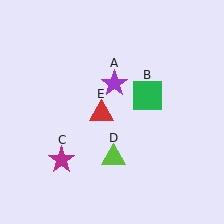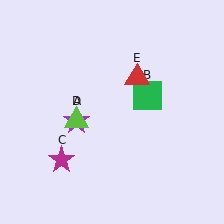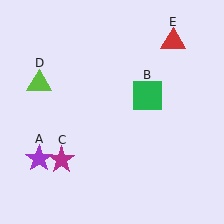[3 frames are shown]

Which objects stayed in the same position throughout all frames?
Green square (object B) and magenta star (object C) remained stationary.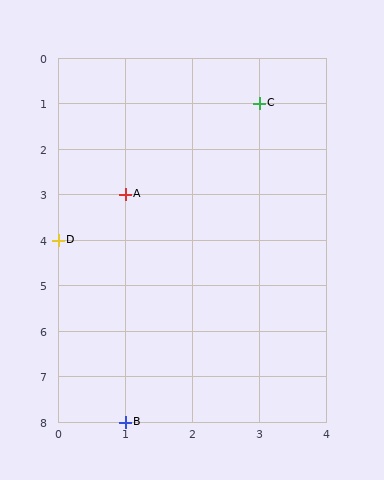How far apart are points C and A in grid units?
Points C and A are 2 columns and 2 rows apart (about 2.8 grid units diagonally).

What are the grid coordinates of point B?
Point B is at grid coordinates (1, 8).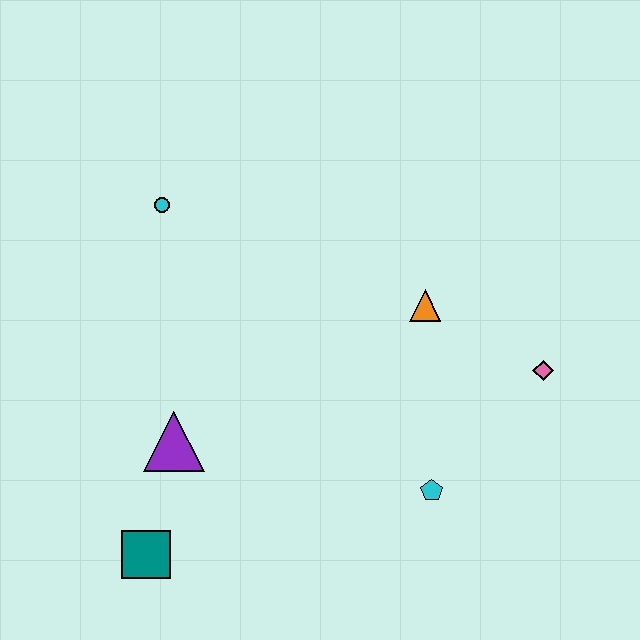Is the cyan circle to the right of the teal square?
Yes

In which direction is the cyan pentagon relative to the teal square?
The cyan pentagon is to the right of the teal square.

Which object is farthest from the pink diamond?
The teal square is farthest from the pink diamond.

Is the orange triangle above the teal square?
Yes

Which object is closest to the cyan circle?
The purple triangle is closest to the cyan circle.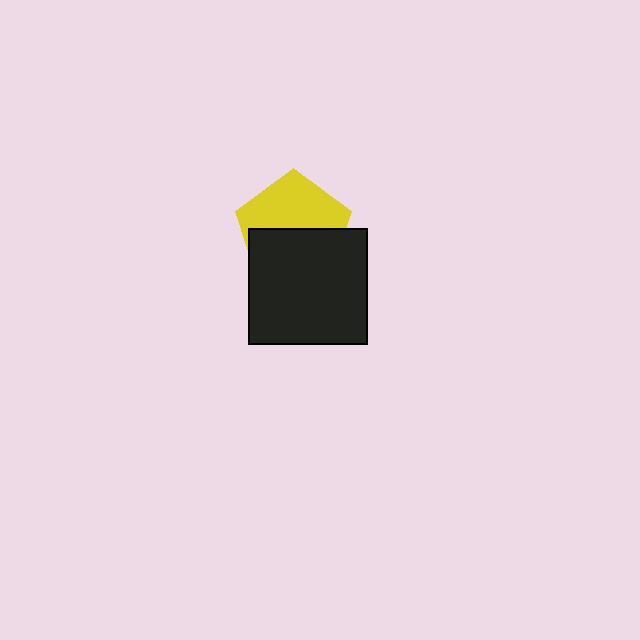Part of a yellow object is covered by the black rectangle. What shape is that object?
It is a pentagon.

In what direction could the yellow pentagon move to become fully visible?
The yellow pentagon could move up. That would shift it out from behind the black rectangle entirely.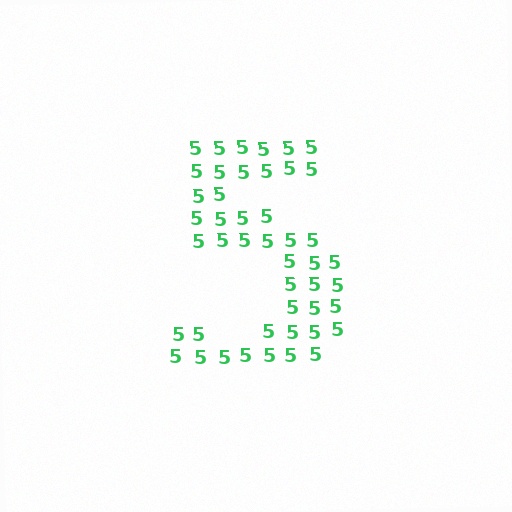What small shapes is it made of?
It is made of small digit 5's.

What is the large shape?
The large shape is the digit 5.